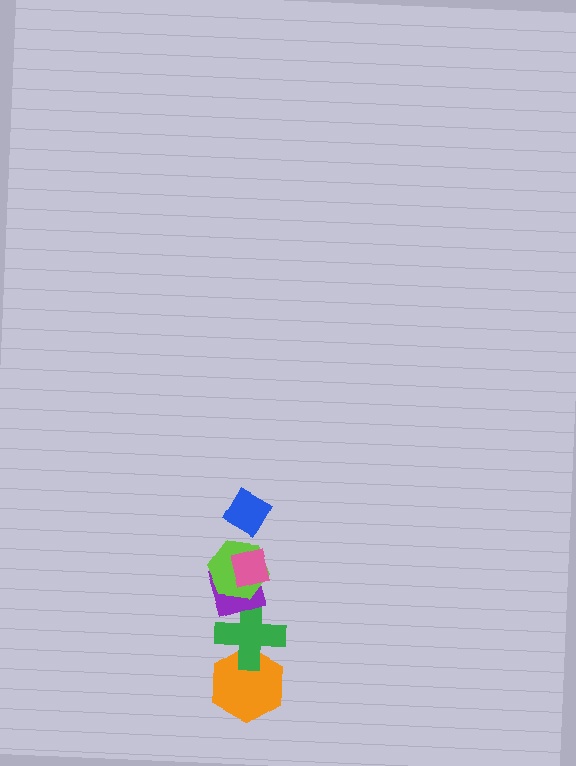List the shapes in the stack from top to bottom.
From top to bottom: the blue diamond, the pink square, the lime hexagon, the purple diamond, the green cross, the orange hexagon.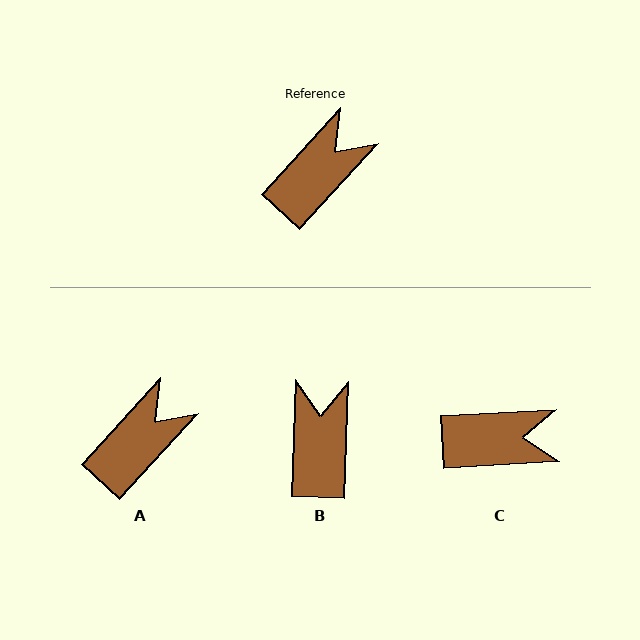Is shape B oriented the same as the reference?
No, it is off by about 41 degrees.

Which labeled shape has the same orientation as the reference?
A.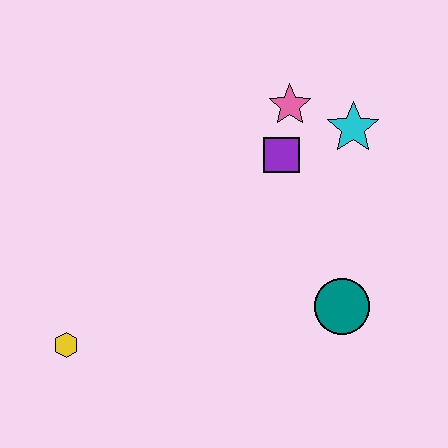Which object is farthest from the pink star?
The yellow hexagon is farthest from the pink star.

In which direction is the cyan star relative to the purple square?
The cyan star is to the right of the purple square.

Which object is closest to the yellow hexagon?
The teal circle is closest to the yellow hexagon.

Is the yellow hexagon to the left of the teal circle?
Yes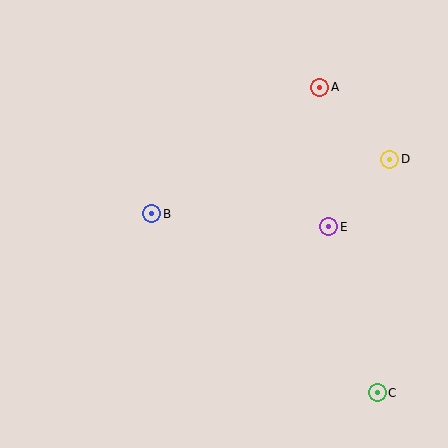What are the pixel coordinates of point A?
Point A is at (320, 87).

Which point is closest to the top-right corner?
Point A is closest to the top-right corner.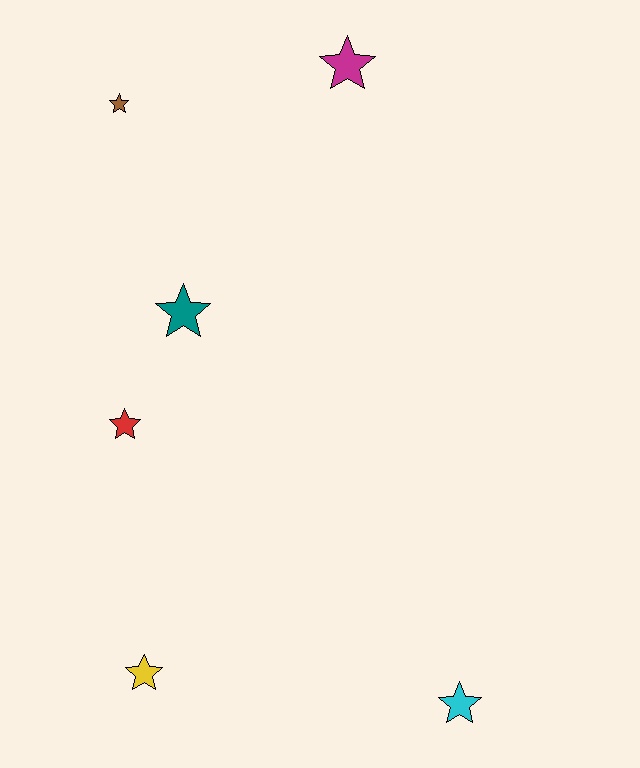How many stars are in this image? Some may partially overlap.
There are 6 stars.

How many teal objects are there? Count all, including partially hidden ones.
There is 1 teal object.